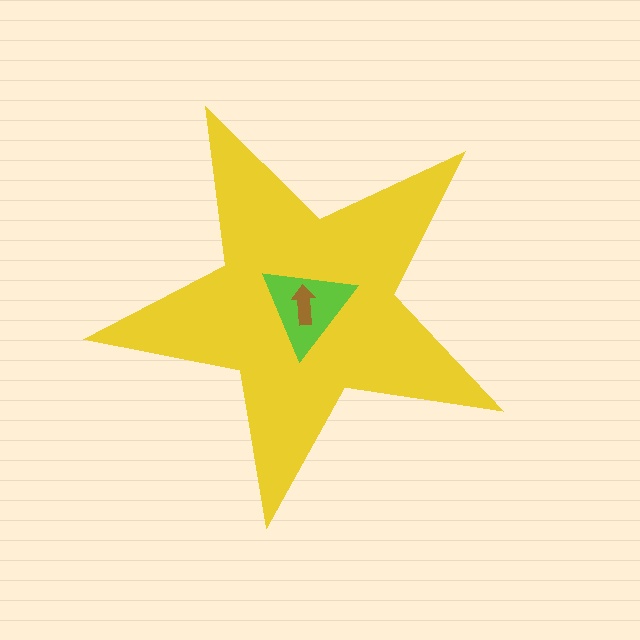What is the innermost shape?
The brown arrow.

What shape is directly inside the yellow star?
The lime triangle.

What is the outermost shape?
The yellow star.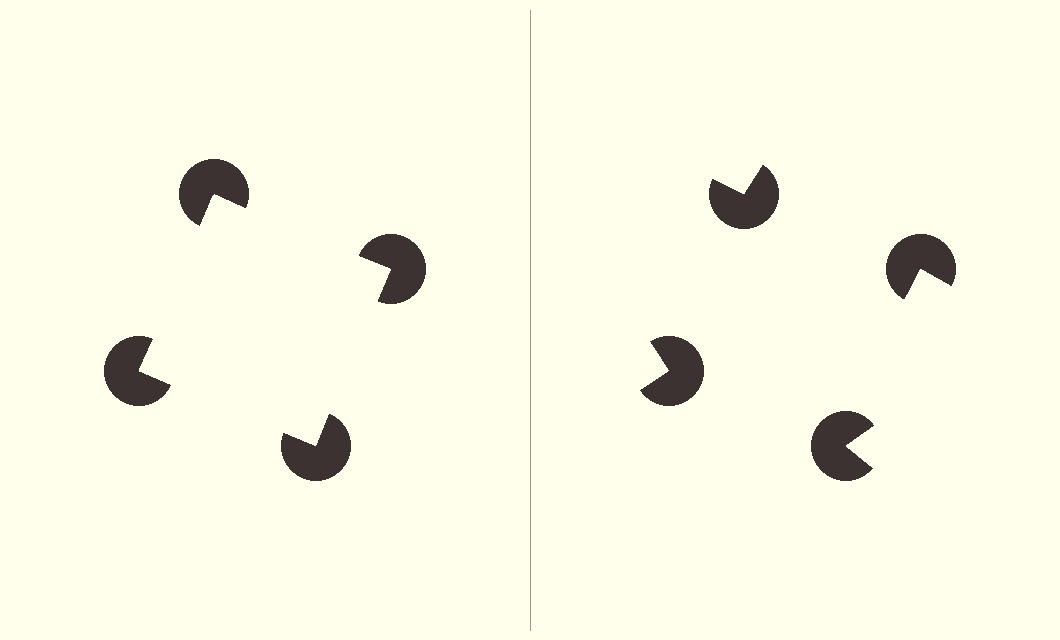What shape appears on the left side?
An illusory square.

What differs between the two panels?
The pac-man discs are positioned identically on both sides; only the wedge orientations differ. On the left they align to a square; on the right they are misaligned.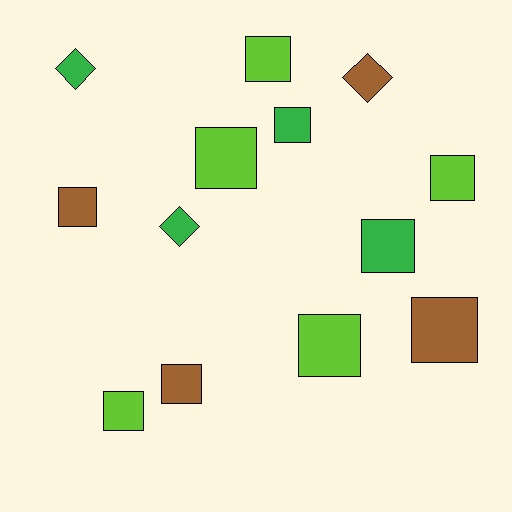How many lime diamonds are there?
There are no lime diamonds.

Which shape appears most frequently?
Square, with 10 objects.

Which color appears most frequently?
Lime, with 5 objects.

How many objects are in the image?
There are 13 objects.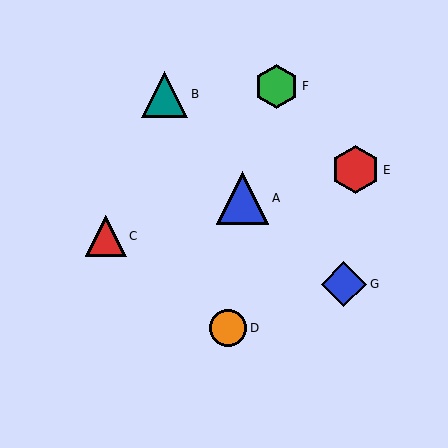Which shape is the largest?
The blue triangle (labeled A) is the largest.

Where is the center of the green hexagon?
The center of the green hexagon is at (277, 86).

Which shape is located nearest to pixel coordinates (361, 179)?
The red hexagon (labeled E) at (355, 170) is nearest to that location.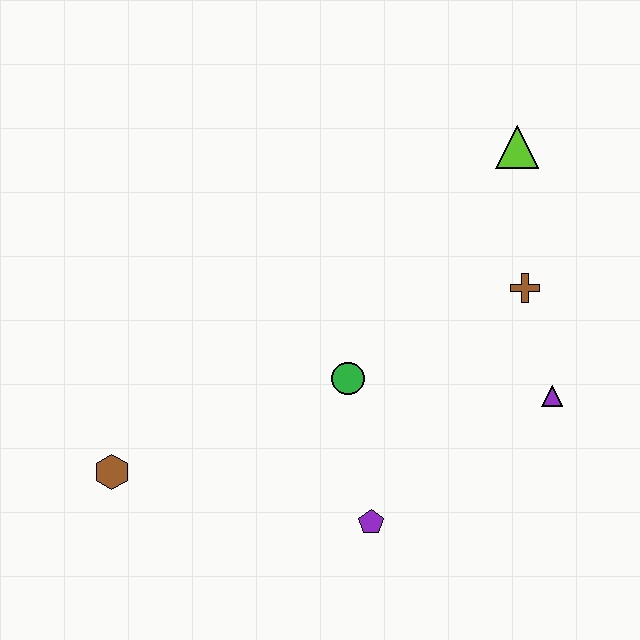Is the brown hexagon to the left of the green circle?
Yes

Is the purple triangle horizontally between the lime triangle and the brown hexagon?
No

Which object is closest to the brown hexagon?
The green circle is closest to the brown hexagon.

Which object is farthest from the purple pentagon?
The lime triangle is farthest from the purple pentagon.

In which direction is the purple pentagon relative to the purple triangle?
The purple pentagon is to the left of the purple triangle.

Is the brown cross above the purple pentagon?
Yes